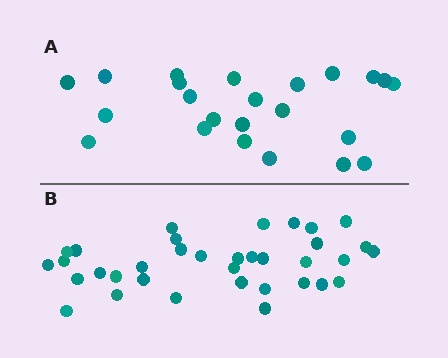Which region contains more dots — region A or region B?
Region B (the bottom region) has more dots.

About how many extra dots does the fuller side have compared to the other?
Region B has roughly 12 or so more dots than region A.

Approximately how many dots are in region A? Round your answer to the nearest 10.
About 20 dots. (The exact count is 23, which rounds to 20.)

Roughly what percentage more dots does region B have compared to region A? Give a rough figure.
About 50% more.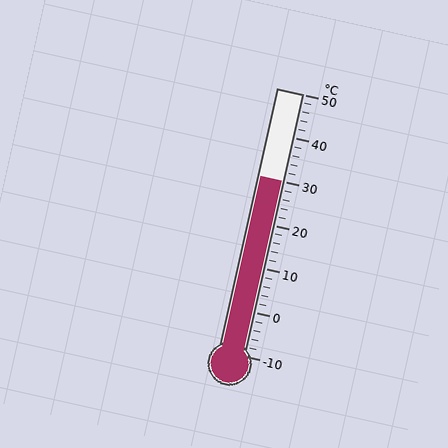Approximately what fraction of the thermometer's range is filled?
The thermometer is filled to approximately 65% of its range.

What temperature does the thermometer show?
The thermometer shows approximately 30°C.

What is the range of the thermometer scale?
The thermometer scale ranges from -10°C to 50°C.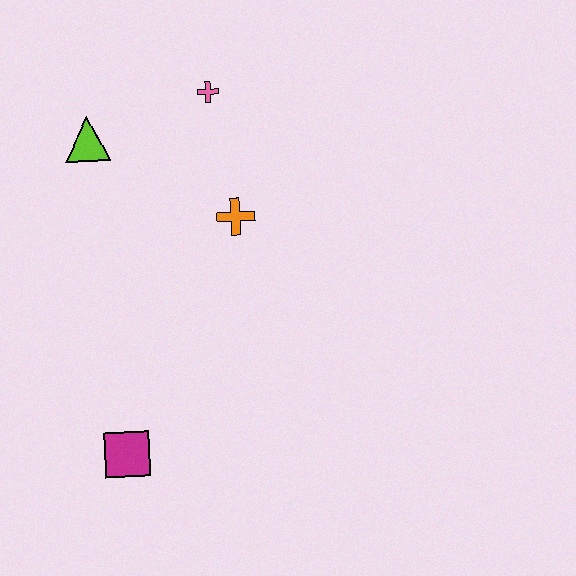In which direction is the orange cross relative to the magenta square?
The orange cross is above the magenta square.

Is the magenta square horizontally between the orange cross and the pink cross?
No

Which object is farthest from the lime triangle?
The magenta square is farthest from the lime triangle.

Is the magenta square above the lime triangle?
No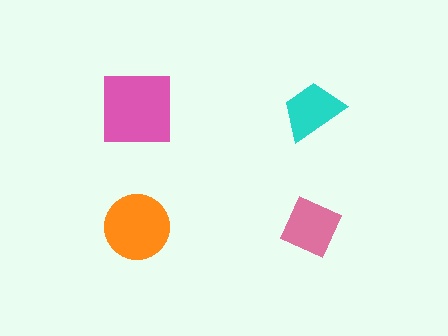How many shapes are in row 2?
2 shapes.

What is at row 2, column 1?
An orange circle.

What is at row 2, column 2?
A pink diamond.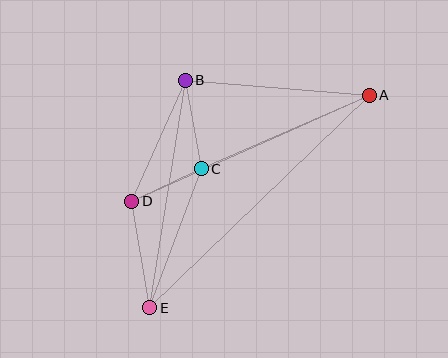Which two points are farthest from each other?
Points A and E are farthest from each other.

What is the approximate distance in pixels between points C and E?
The distance between C and E is approximately 148 pixels.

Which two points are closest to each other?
Points C and D are closest to each other.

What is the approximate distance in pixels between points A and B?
The distance between A and B is approximately 185 pixels.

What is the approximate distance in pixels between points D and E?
The distance between D and E is approximately 108 pixels.